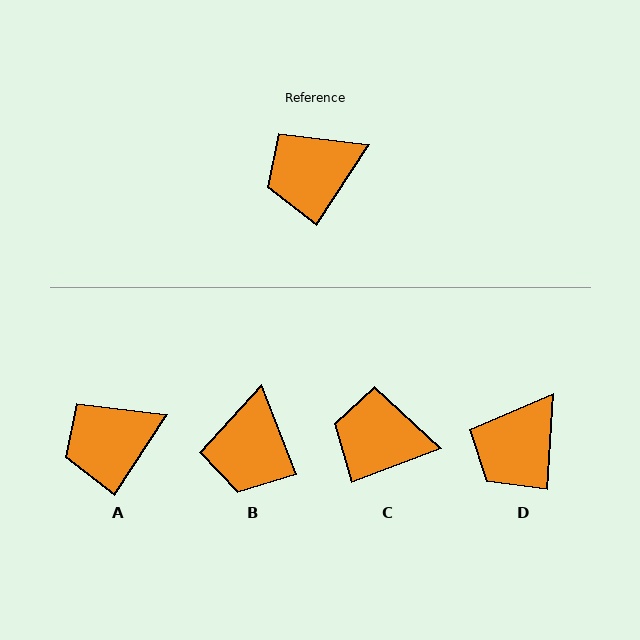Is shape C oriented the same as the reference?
No, it is off by about 36 degrees.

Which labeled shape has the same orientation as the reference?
A.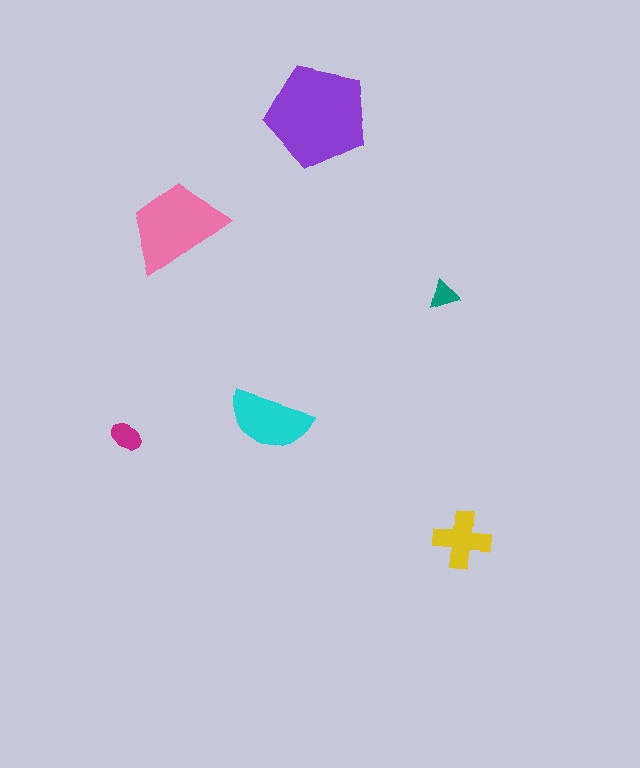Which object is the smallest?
The teal triangle.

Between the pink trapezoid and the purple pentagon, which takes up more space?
The purple pentagon.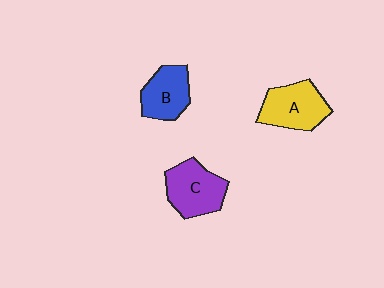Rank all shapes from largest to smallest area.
From largest to smallest: C (purple), A (yellow), B (blue).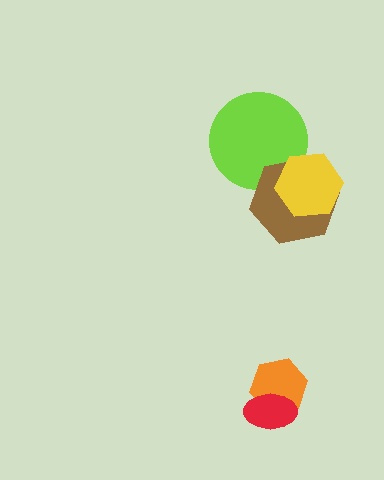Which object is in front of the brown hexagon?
The yellow hexagon is in front of the brown hexagon.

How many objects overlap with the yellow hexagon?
2 objects overlap with the yellow hexagon.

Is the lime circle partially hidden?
Yes, it is partially covered by another shape.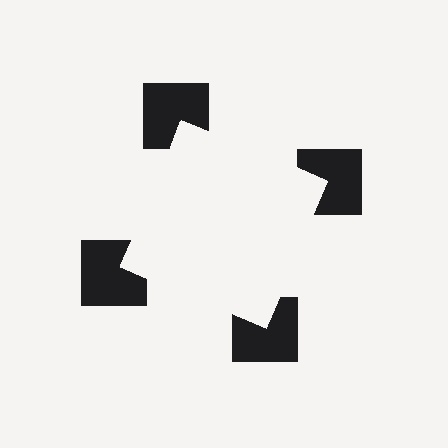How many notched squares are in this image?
There are 4 — one at each vertex of the illusory square.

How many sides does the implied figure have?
4 sides.